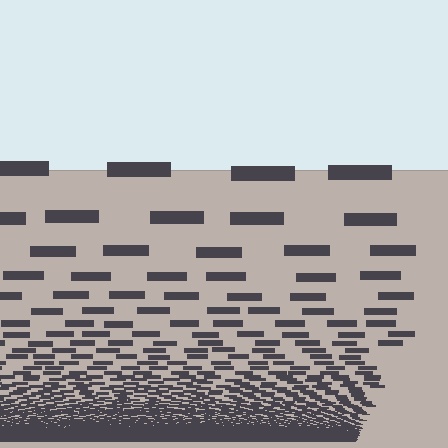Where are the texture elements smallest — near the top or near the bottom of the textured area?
Near the bottom.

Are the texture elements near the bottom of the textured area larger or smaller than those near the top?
Smaller. The gradient is inverted — elements near the bottom are smaller and denser.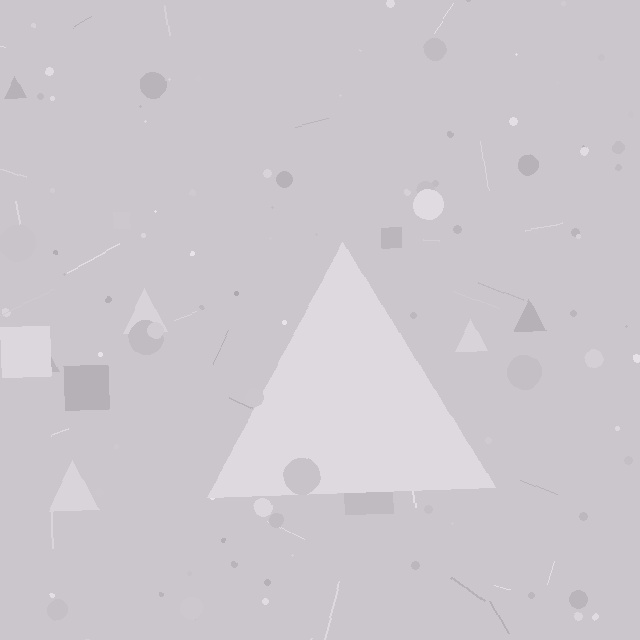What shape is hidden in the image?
A triangle is hidden in the image.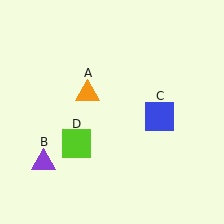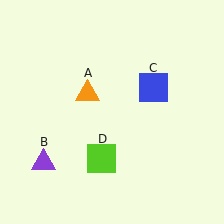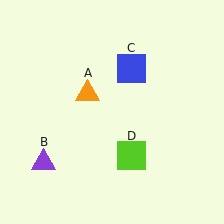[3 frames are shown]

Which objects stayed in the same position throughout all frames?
Orange triangle (object A) and purple triangle (object B) remained stationary.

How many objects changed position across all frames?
2 objects changed position: blue square (object C), lime square (object D).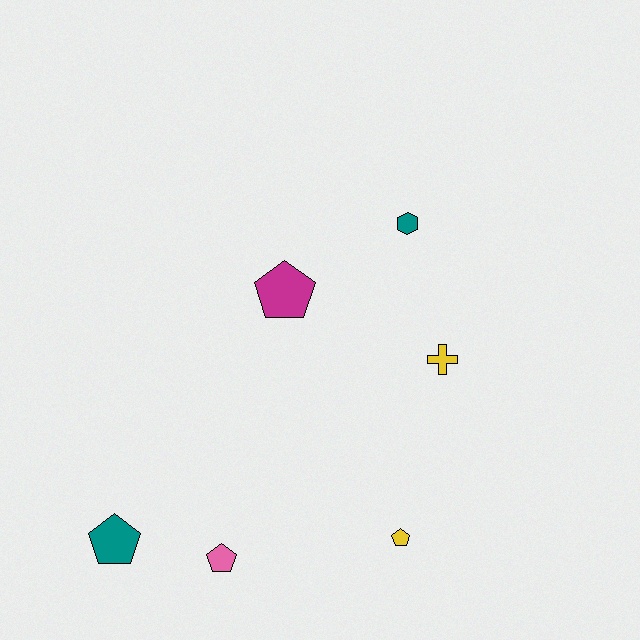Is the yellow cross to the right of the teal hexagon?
Yes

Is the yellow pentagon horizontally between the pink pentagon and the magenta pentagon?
No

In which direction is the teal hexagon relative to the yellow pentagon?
The teal hexagon is above the yellow pentagon.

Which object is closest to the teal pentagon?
The pink pentagon is closest to the teal pentagon.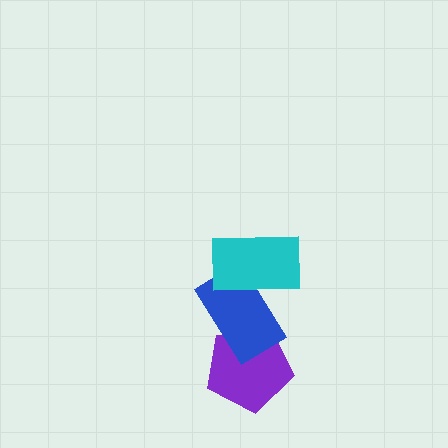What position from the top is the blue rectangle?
The blue rectangle is 2nd from the top.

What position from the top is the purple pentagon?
The purple pentagon is 3rd from the top.